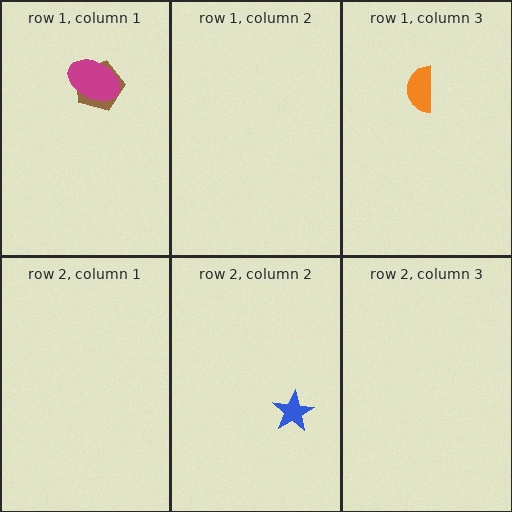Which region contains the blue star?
The row 2, column 2 region.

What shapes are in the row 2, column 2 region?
The blue star.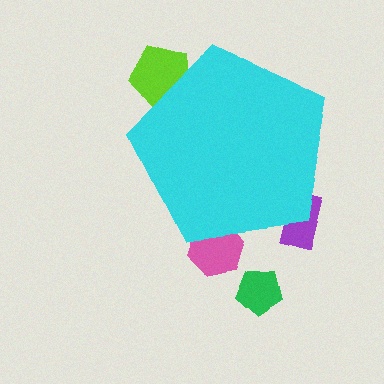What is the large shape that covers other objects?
A cyan pentagon.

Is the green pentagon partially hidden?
No, the green pentagon is fully visible.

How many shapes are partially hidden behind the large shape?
3 shapes are partially hidden.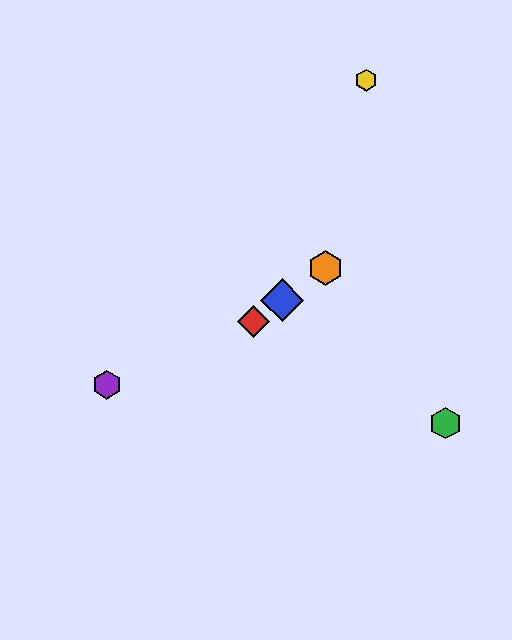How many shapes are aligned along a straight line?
3 shapes (the red diamond, the blue diamond, the orange hexagon) are aligned along a straight line.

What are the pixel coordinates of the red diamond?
The red diamond is at (253, 322).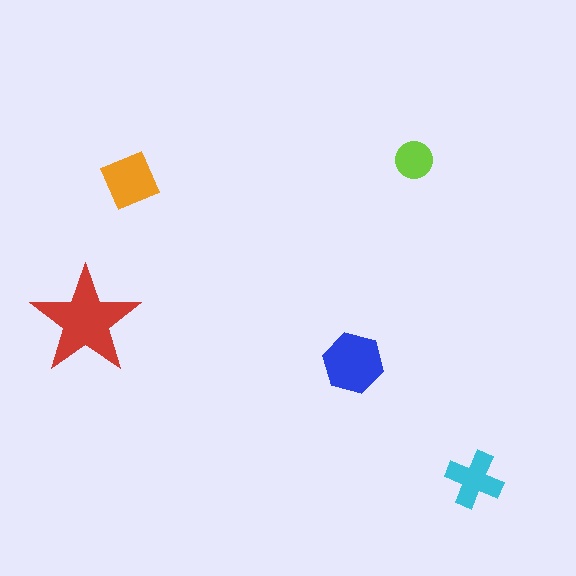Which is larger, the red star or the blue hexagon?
The red star.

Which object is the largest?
The red star.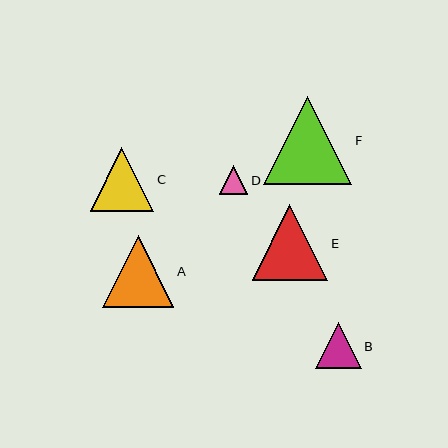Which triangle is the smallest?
Triangle D is the smallest with a size of approximately 28 pixels.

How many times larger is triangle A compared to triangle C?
Triangle A is approximately 1.1 times the size of triangle C.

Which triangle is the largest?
Triangle F is the largest with a size of approximately 88 pixels.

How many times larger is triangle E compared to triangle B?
Triangle E is approximately 1.6 times the size of triangle B.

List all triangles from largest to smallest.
From largest to smallest: F, E, A, C, B, D.